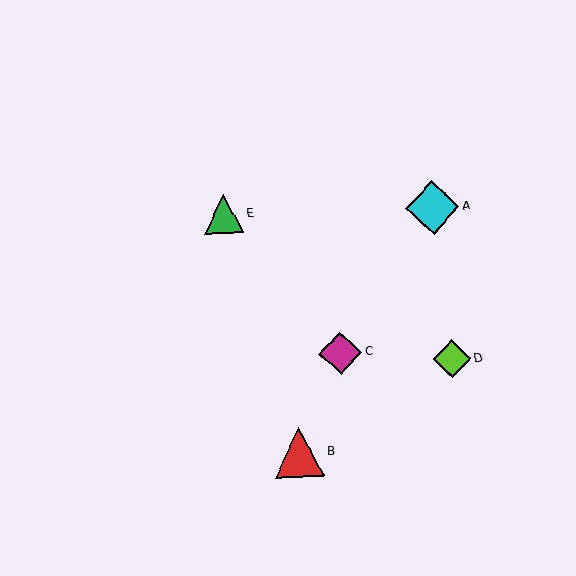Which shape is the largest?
The cyan diamond (labeled A) is the largest.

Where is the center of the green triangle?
The center of the green triangle is at (223, 214).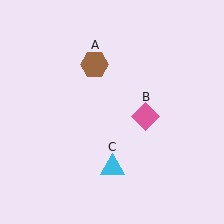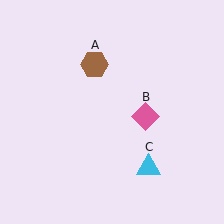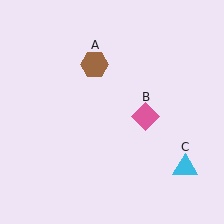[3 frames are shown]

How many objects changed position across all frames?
1 object changed position: cyan triangle (object C).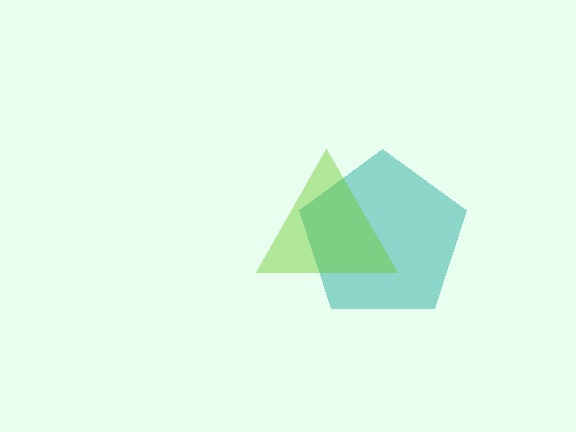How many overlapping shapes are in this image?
There are 2 overlapping shapes in the image.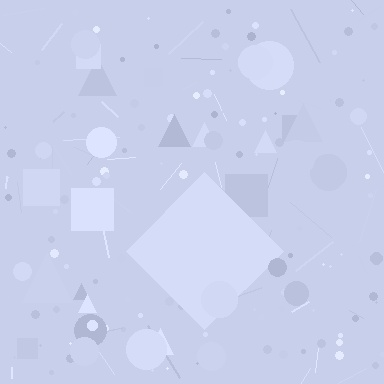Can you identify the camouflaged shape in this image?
The camouflaged shape is a diamond.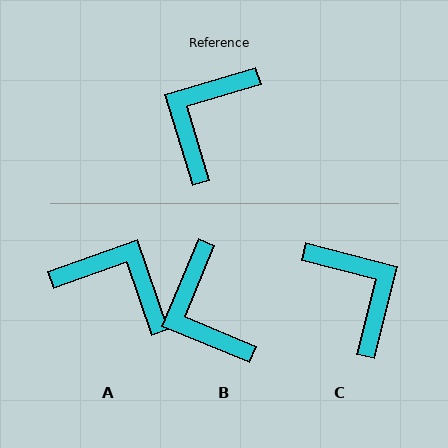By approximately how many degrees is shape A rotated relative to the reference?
Approximately 87 degrees clockwise.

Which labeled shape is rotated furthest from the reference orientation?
C, about 121 degrees away.